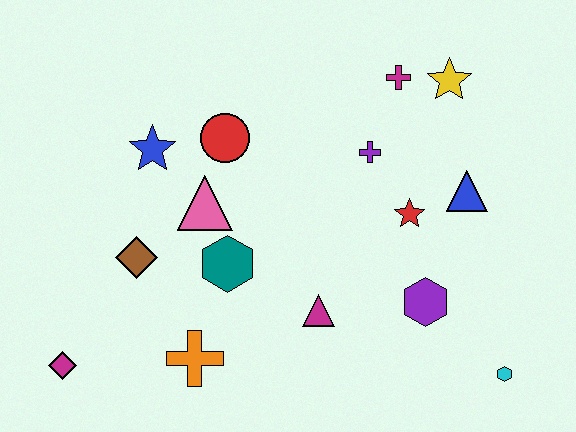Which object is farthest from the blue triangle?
The magenta diamond is farthest from the blue triangle.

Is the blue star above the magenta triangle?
Yes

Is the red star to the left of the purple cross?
No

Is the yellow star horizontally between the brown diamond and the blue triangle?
Yes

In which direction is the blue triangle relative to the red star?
The blue triangle is to the right of the red star.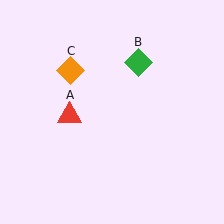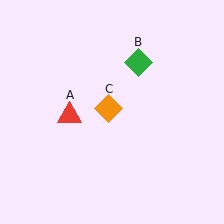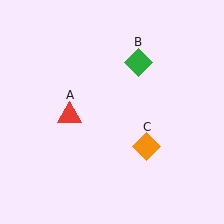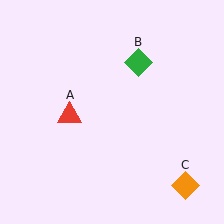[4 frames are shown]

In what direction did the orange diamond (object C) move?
The orange diamond (object C) moved down and to the right.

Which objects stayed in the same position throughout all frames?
Red triangle (object A) and green diamond (object B) remained stationary.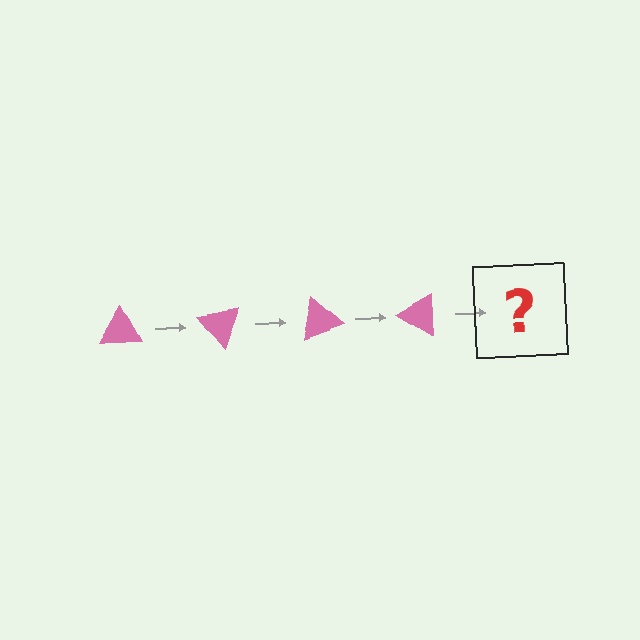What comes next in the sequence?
The next element should be a pink triangle rotated 200 degrees.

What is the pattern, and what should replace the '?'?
The pattern is that the triangle rotates 50 degrees each step. The '?' should be a pink triangle rotated 200 degrees.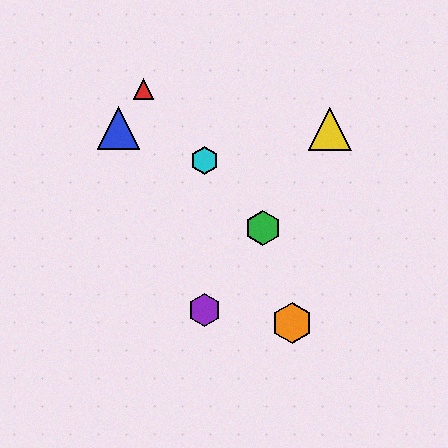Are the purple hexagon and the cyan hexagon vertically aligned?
Yes, both are at x≈205.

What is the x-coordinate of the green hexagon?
The green hexagon is at x≈263.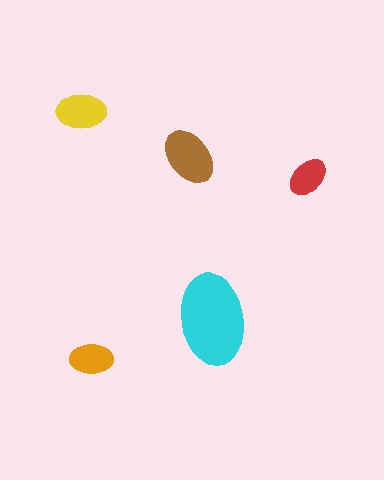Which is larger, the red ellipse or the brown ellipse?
The brown one.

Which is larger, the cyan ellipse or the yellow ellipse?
The cyan one.